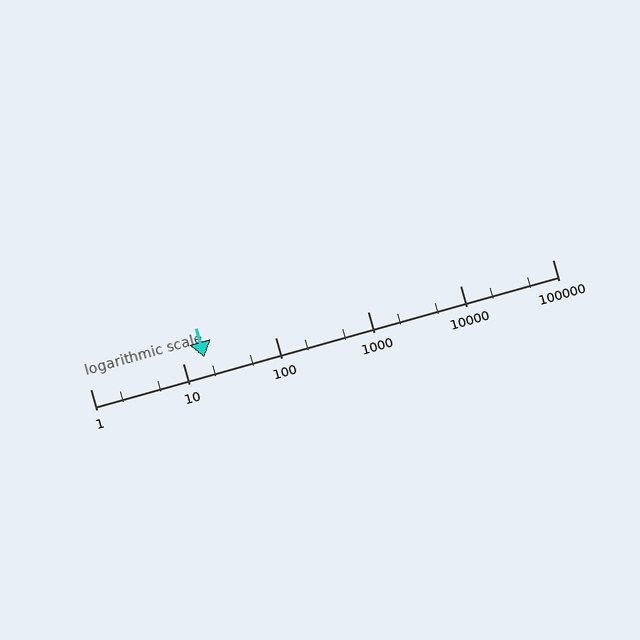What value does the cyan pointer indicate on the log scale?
The pointer indicates approximately 17.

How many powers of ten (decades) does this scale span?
The scale spans 5 decades, from 1 to 100000.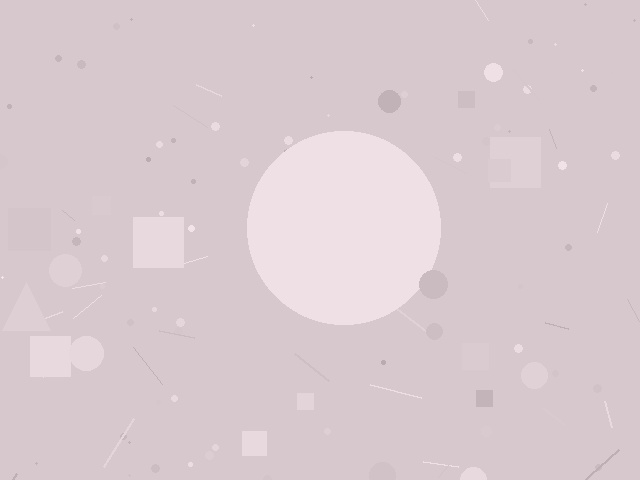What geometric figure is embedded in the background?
A circle is embedded in the background.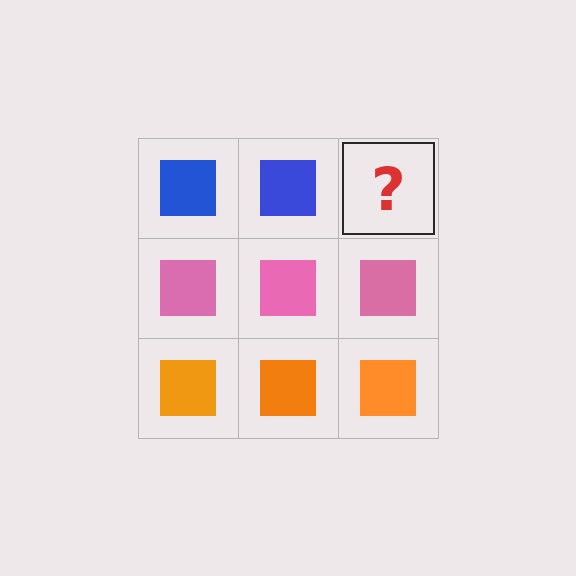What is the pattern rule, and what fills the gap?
The rule is that each row has a consistent color. The gap should be filled with a blue square.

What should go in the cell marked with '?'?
The missing cell should contain a blue square.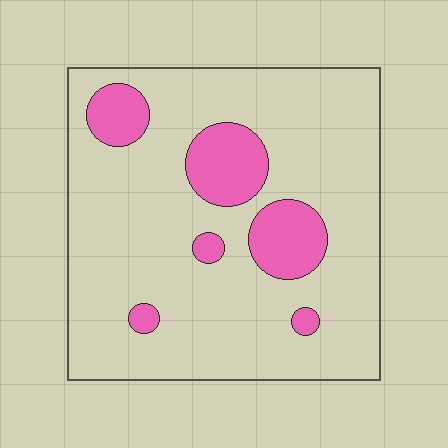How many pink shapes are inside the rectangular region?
6.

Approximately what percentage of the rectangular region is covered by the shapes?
Approximately 15%.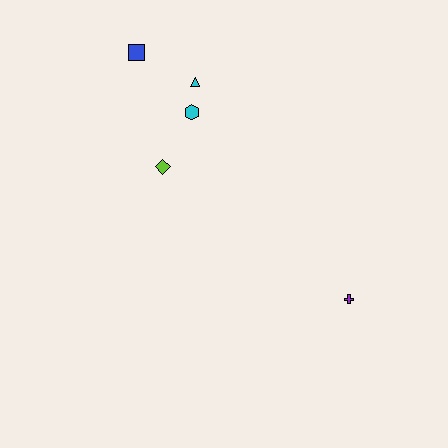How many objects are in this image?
There are 5 objects.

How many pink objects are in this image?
There are no pink objects.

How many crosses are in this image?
There is 1 cross.